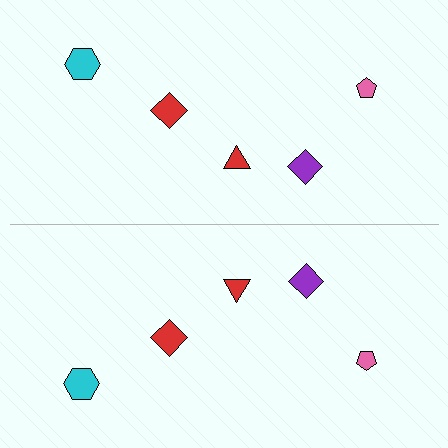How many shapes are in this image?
There are 10 shapes in this image.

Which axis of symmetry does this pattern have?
The pattern has a horizontal axis of symmetry running through the center of the image.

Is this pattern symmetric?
Yes, this pattern has bilateral (reflection) symmetry.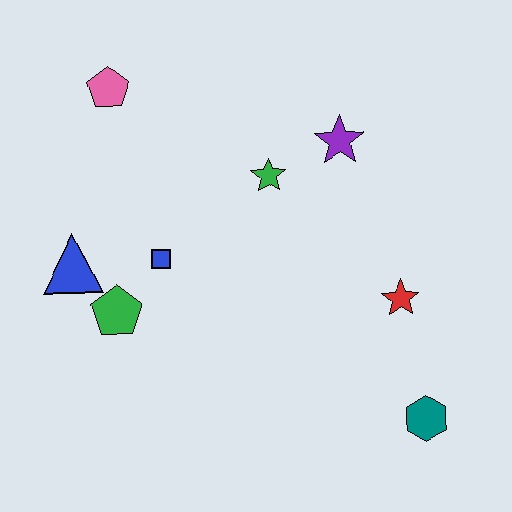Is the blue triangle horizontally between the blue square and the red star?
No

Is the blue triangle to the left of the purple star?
Yes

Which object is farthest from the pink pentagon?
The teal hexagon is farthest from the pink pentagon.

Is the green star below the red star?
No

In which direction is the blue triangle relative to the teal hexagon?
The blue triangle is to the left of the teal hexagon.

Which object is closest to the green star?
The purple star is closest to the green star.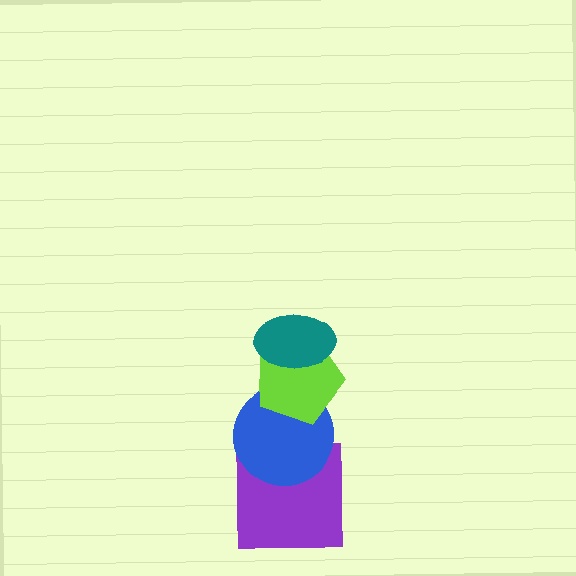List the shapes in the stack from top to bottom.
From top to bottom: the teal ellipse, the lime pentagon, the blue circle, the purple square.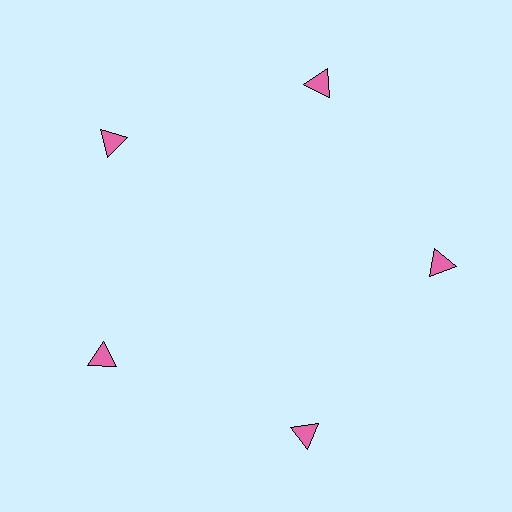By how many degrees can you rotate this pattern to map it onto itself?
The pattern maps onto itself every 72 degrees of rotation.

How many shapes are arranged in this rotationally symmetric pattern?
There are 5 shapes, arranged in 5 groups of 1.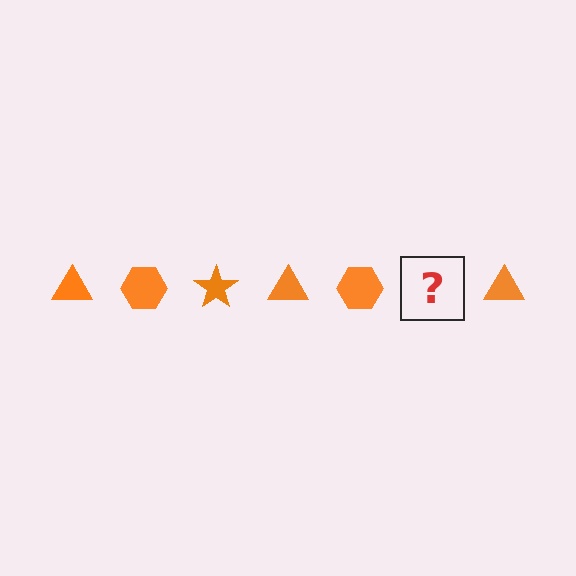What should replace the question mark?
The question mark should be replaced with an orange star.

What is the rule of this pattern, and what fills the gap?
The rule is that the pattern cycles through triangle, hexagon, star shapes in orange. The gap should be filled with an orange star.